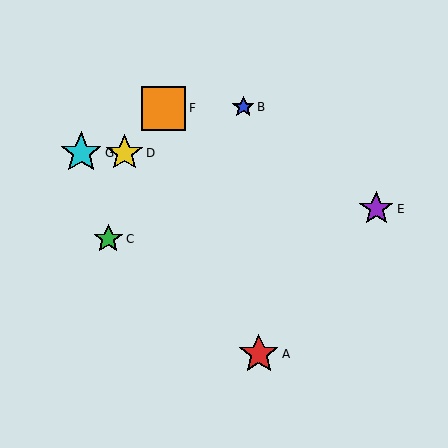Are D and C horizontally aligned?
No, D is at y≈153 and C is at y≈239.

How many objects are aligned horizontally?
2 objects (D, G) are aligned horizontally.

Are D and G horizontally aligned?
Yes, both are at y≈153.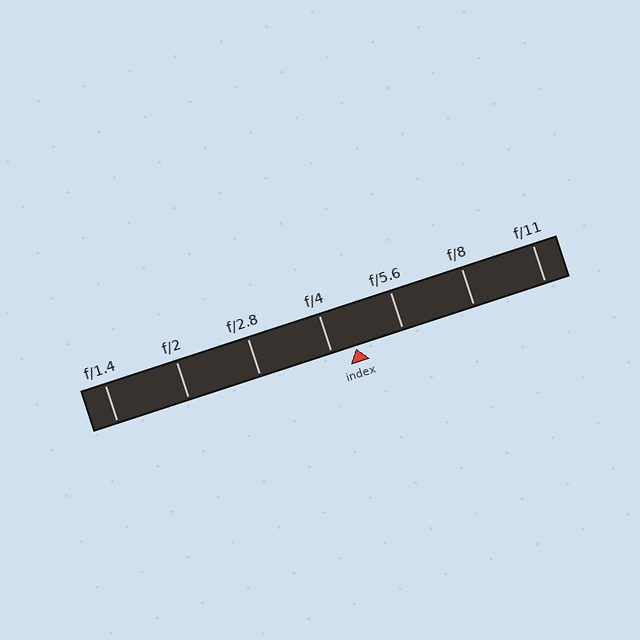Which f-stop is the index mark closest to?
The index mark is closest to f/4.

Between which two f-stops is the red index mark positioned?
The index mark is between f/4 and f/5.6.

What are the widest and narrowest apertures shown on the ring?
The widest aperture shown is f/1.4 and the narrowest is f/11.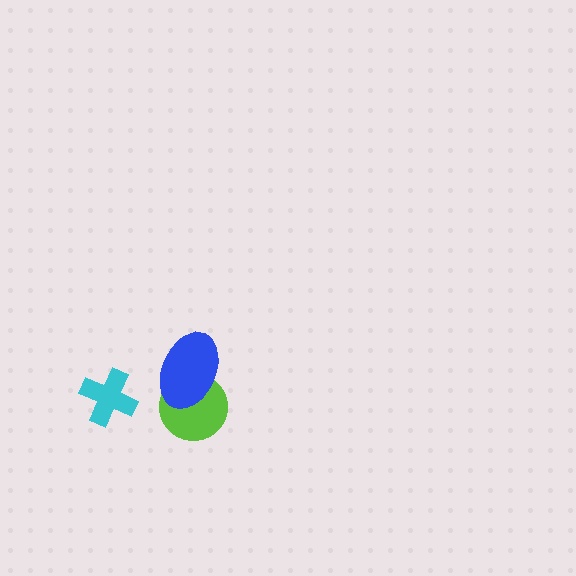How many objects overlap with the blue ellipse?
1 object overlaps with the blue ellipse.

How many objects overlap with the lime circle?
1 object overlaps with the lime circle.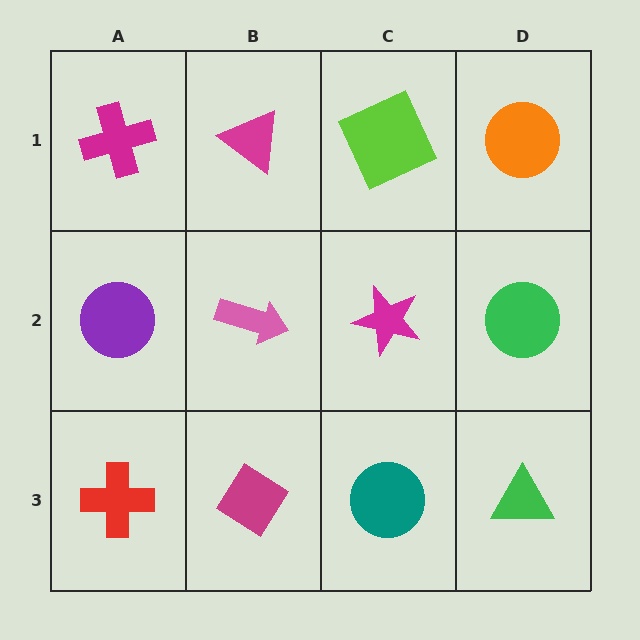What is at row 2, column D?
A green circle.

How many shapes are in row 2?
4 shapes.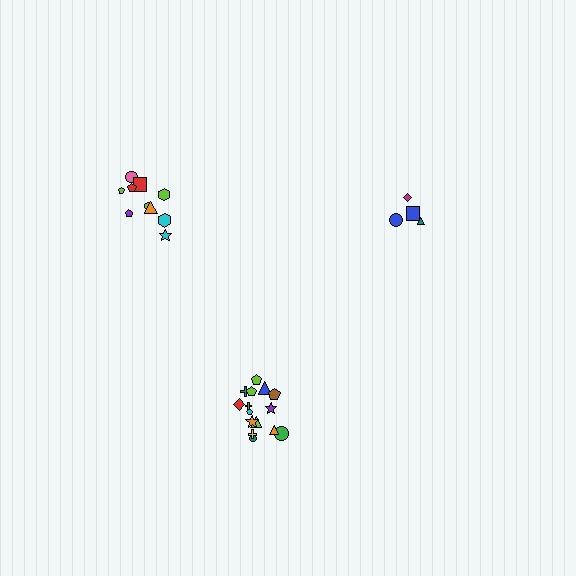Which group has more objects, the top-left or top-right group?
The top-left group.